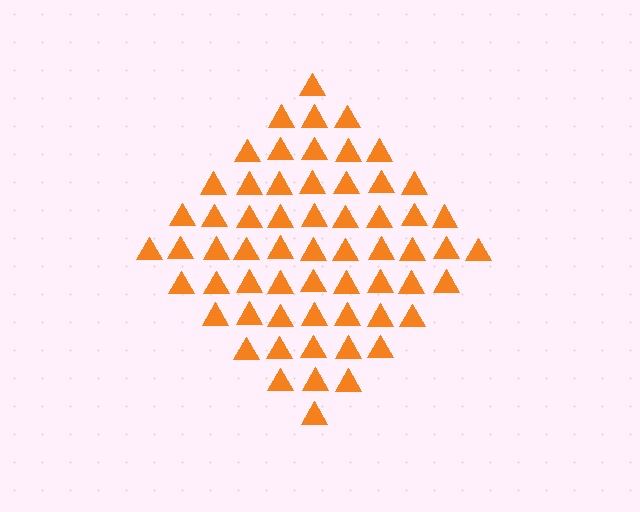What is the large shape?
The large shape is a diamond.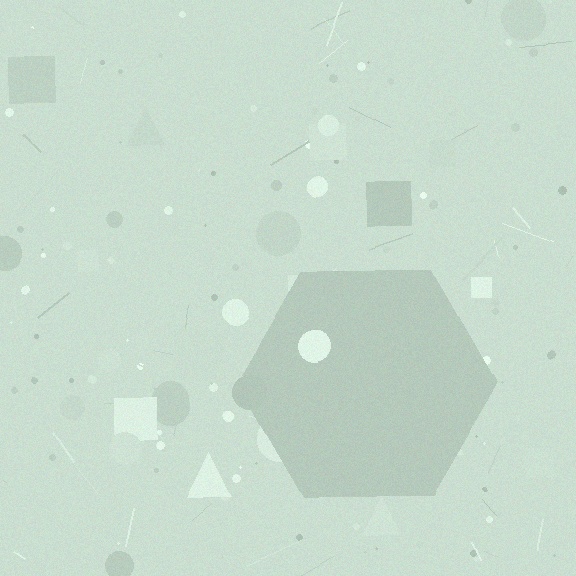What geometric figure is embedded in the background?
A hexagon is embedded in the background.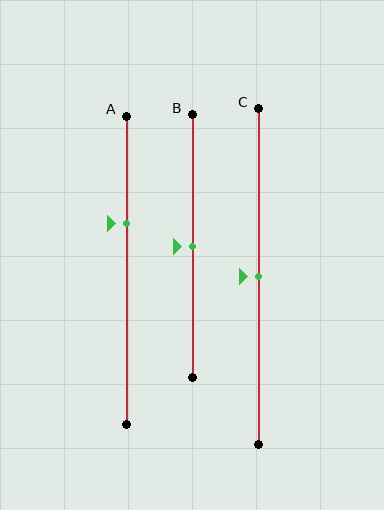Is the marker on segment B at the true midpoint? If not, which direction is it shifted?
Yes, the marker on segment B is at the true midpoint.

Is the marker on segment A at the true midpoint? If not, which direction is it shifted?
No, the marker on segment A is shifted upward by about 15% of the segment length.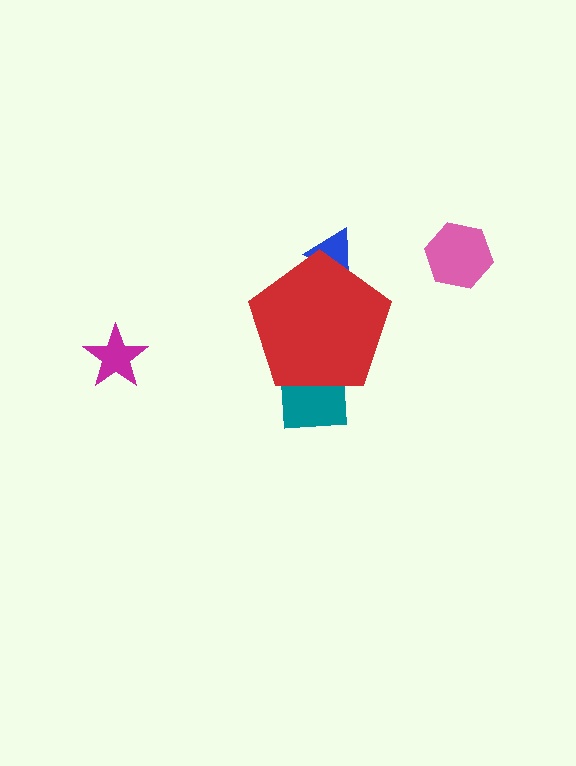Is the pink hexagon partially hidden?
No, the pink hexagon is fully visible.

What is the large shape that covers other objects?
A red pentagon.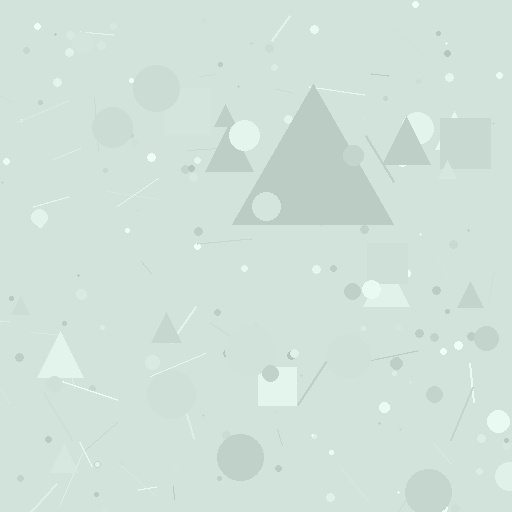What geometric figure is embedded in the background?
A triangle is embedded in the background.